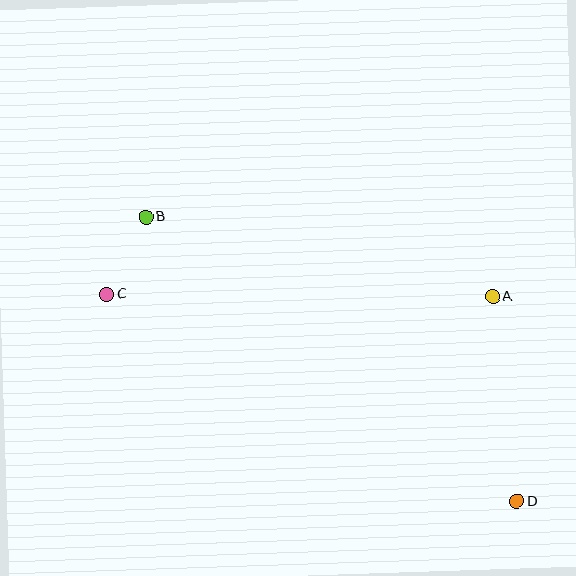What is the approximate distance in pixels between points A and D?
The distance between A and D is approximately 206 pixels.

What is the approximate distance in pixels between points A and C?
The distance between A and C is approximately 386 pixels.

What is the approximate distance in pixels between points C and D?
The distance between C and D is approximately 459 pixels.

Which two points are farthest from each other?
Points B and D are farthest from each other.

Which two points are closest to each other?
Points B and C are closest to each other.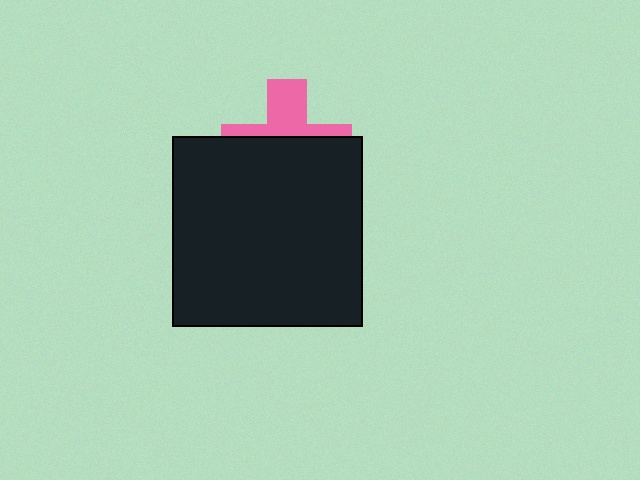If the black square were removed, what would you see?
You would see the complete pink cross.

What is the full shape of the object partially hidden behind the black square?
The partially hidden object is a pink cross.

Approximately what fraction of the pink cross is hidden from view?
Roughly 62% of the pink cross is hidden behind the black square.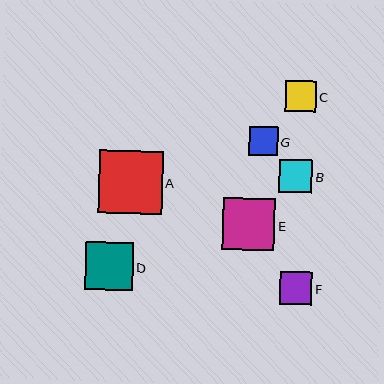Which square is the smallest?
Square G is the smallest with a size of approximately 29 pixels.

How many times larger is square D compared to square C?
Square D is approximately 1.5 times the size of square C.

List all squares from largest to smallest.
From largest to smallest: A, E, D, B, F, C, G.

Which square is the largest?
Square A is the largest with a size of approximately 63 pixels.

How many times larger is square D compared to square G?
Square D is approximately 1.6 times the size of square G.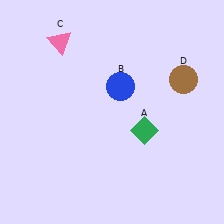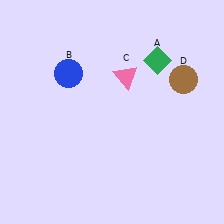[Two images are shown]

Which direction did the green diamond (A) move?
The green diamond (A) moved up.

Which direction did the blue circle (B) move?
The blue circle (B) moved left.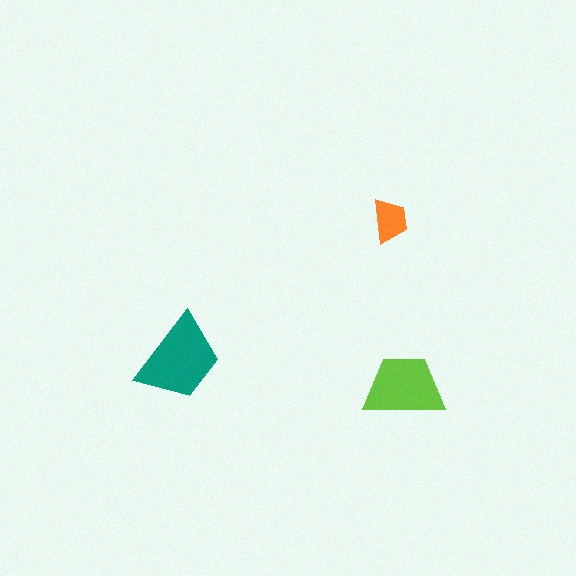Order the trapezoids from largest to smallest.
the teal one, the lime one, the orange one.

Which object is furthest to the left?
The teal trapezoid is leftmost.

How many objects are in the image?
There are 3 objects in the image.